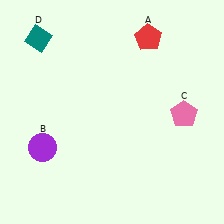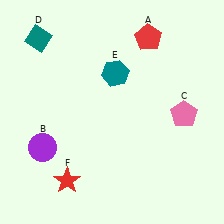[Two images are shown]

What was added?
A teal hexagon (E), a red star (F) were added in Image 2.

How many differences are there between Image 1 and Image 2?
There are 2 differences between the two images.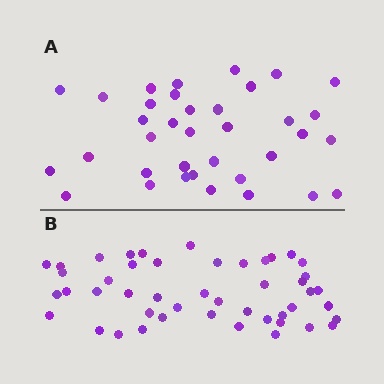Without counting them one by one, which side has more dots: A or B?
Region B (the bottom region) has more dots.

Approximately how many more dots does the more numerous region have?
Region B has roughly 12 or so more dots than region A.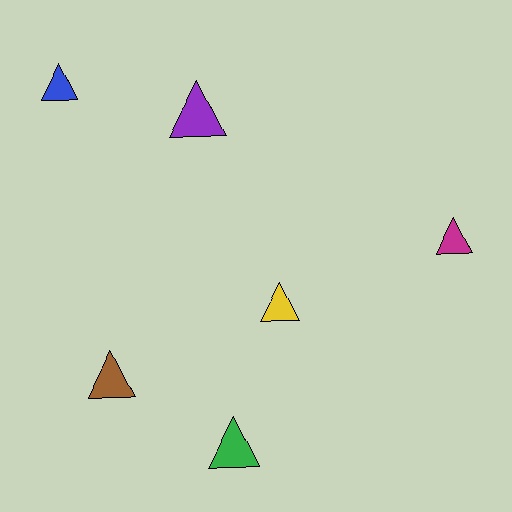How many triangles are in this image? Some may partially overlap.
There are 6 triangles.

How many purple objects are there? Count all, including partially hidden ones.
There is 1 purple object.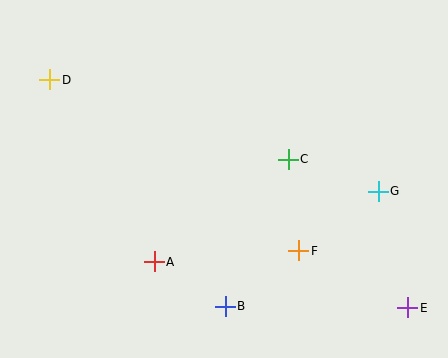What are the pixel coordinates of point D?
Point D is at (50, 80).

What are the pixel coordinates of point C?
Point C is at (288, 159).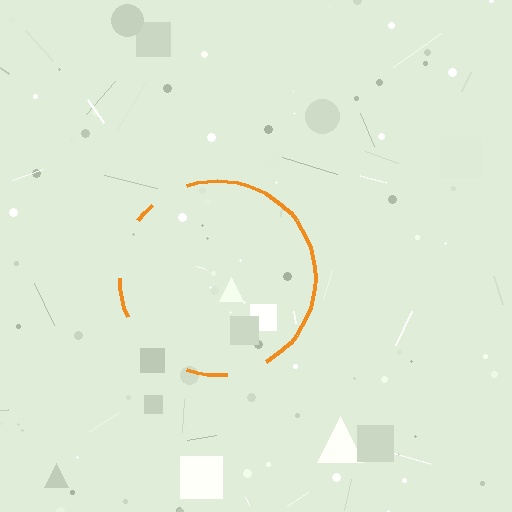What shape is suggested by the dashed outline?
The dashed outline suggests a circle.